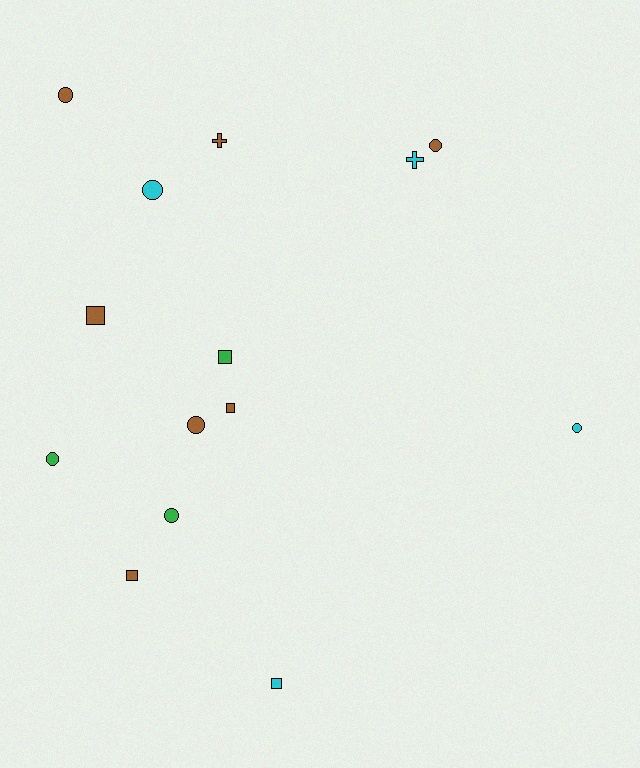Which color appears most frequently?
Brown, with 7 objects.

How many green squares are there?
There is 1 green square.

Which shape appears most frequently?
Circle, with 7 objects.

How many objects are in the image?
There are 14 objects.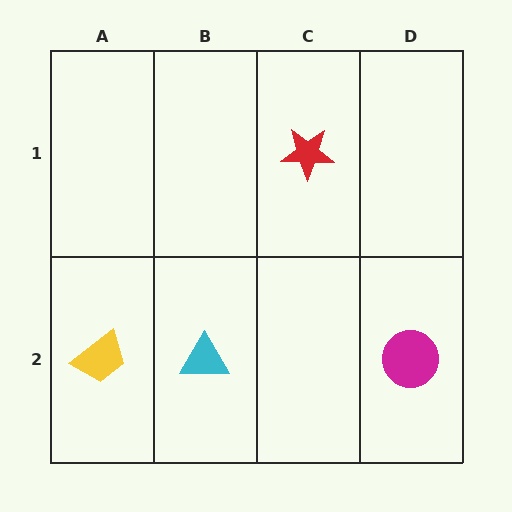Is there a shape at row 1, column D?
No, that cell is empty.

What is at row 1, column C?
A red star.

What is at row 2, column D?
A magenta circle.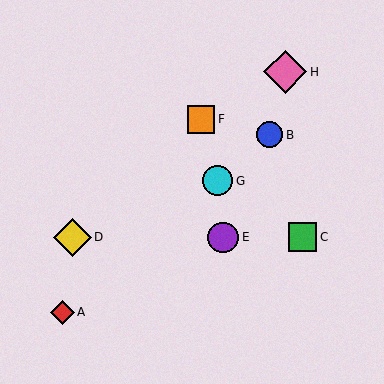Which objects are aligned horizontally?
Objects C, D, E are aligned horizontally.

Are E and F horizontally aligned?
No, E is at y≈237 and F is at y≈119.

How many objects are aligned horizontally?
3 objects (C, D, E) are aligned horizontally.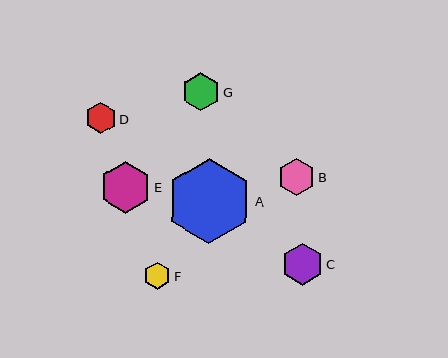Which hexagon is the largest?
Hexagon A is the largest with a size of approximately 85 pixels.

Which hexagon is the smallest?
Hexagon F is the smallest with a size of approximately 27 pixels.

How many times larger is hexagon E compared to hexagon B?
Hexagon E is approximately 1.4 times the size of hexagon B.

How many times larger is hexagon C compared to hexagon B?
Hexagon C is approximately 1.1 times the size of hexagon B.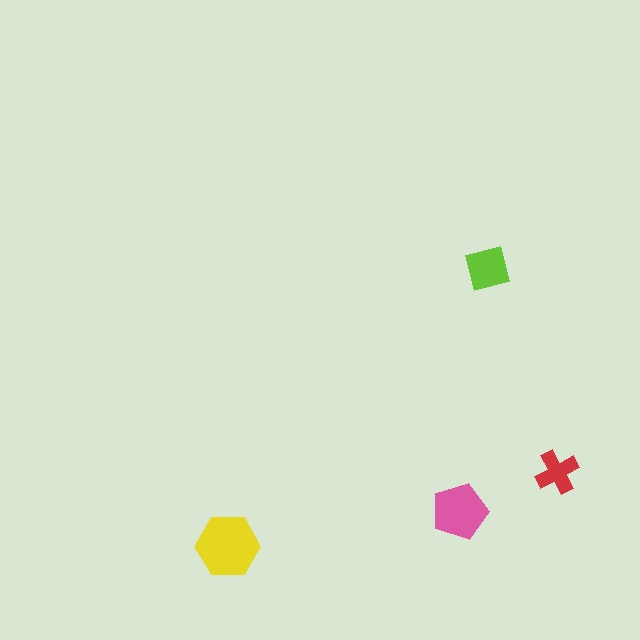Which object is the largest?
The yellow hexagon.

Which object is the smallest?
The red cross.